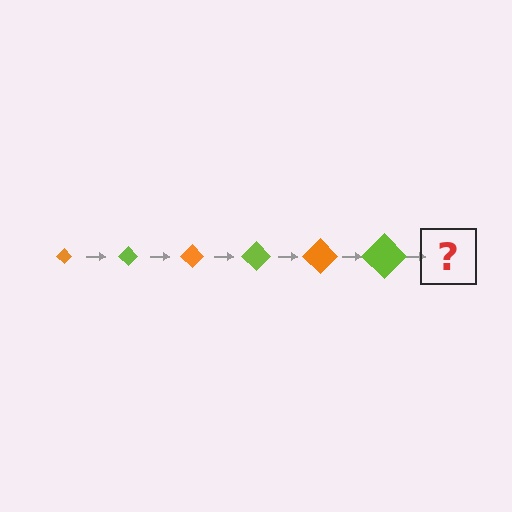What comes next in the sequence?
The next element should be an orange diamond, larger than the previous one.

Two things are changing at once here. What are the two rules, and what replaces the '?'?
The two rules are that the diamond grows larger each step and the color cycles through orange and lime. The '?' should be an orange diamond, larger than the previous one.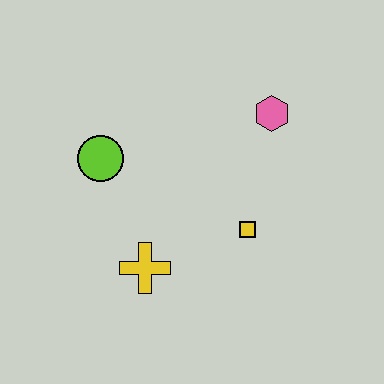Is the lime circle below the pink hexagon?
Yes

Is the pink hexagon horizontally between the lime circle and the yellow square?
No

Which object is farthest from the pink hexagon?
The yellow cross is farthest from the pink hexagon.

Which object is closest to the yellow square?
The yellow cross is closest to the yellow square.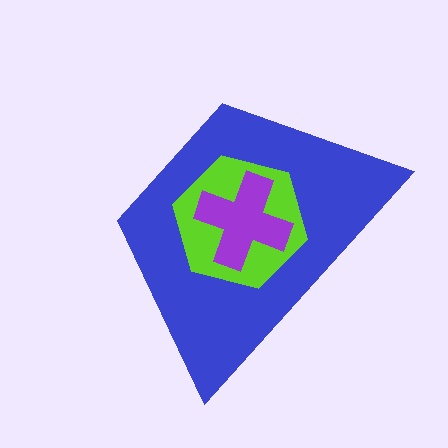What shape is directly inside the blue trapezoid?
The lime hexagon.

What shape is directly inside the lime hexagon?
The purple cross.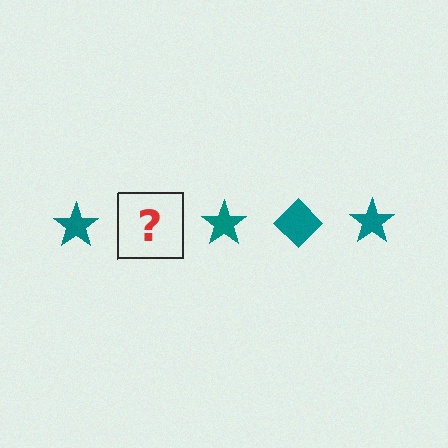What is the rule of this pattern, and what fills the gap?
The rule is that the pattern cycles through star, diamond shapes in teal. The gap should be filled with a teal diamond.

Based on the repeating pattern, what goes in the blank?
The blank should be a teal diamond.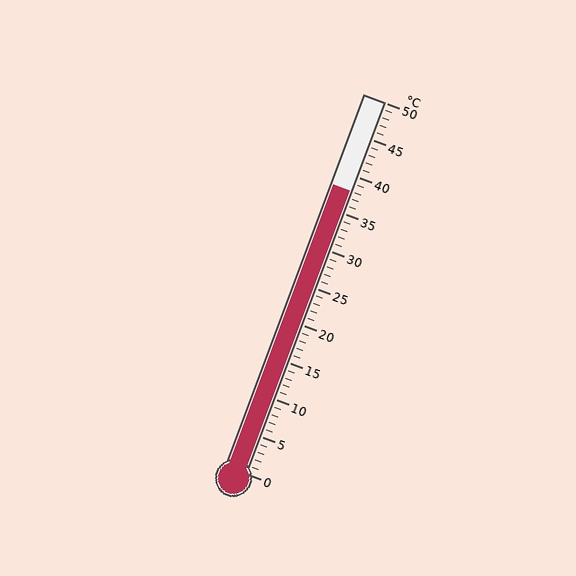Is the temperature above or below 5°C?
The temperature is above 5°C.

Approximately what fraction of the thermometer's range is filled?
The thermometer is filled to approximately 75% of its range.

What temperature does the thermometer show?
The thermometer shows approximately 38°C.